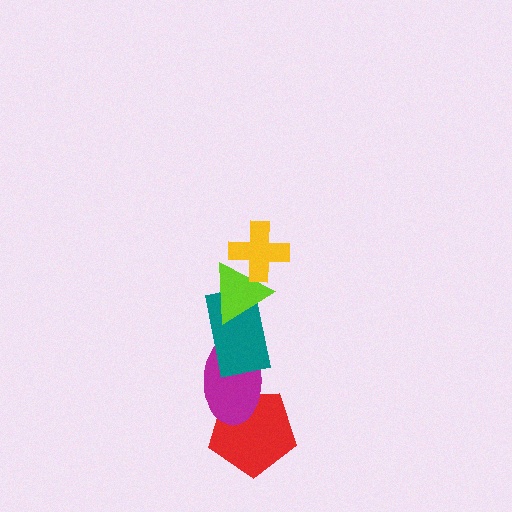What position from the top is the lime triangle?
The lime triangle is 2nd from the top.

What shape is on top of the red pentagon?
The magenta ellipse is on top of the red pentagon.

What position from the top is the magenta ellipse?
The magenta ellipse is 4th from the top.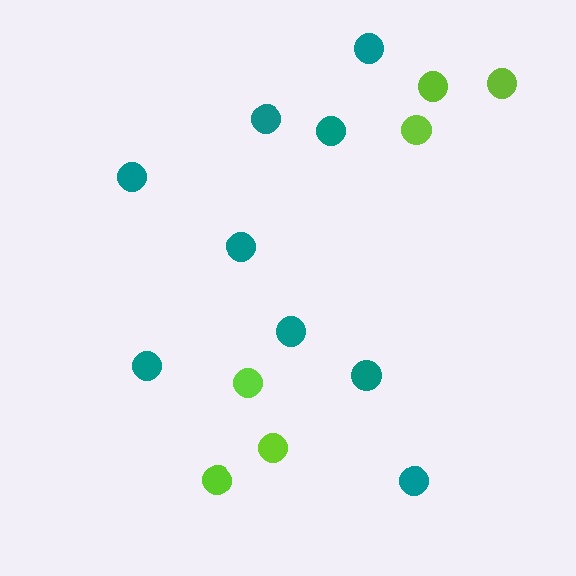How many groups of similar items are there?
There are 2 groups: one group of lime circles (6) and one group of teal circles (9).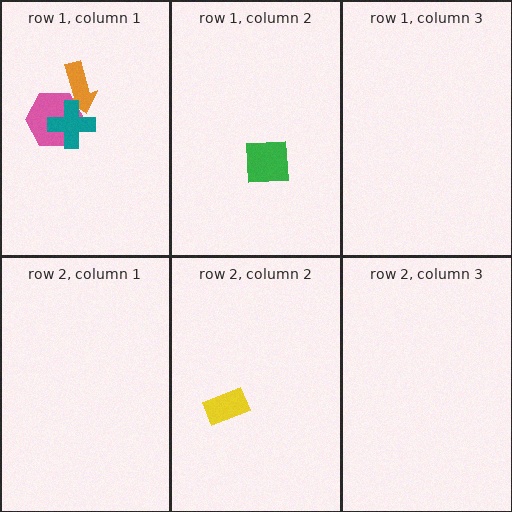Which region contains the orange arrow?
The row 1, column 1 region.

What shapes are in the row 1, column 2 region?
The green square.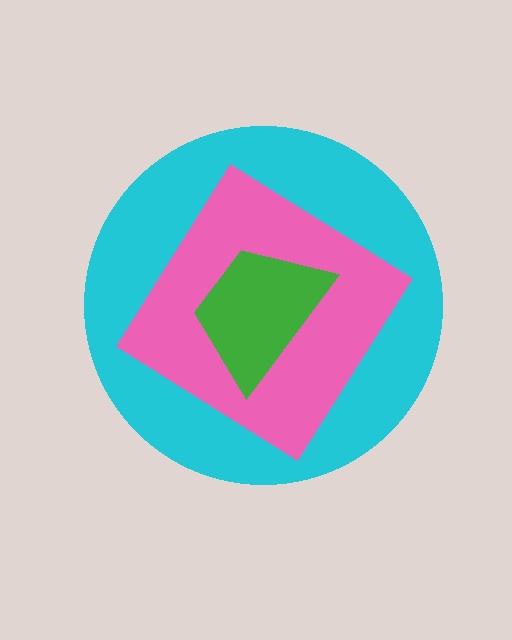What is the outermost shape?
The cyan circle.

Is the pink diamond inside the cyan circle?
Yes.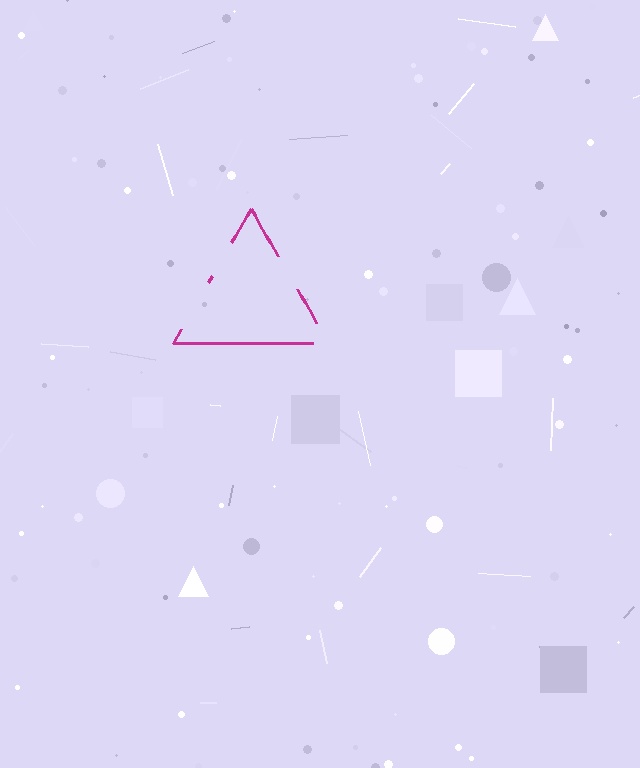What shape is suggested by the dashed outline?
The dashed outline suggests a triangle.